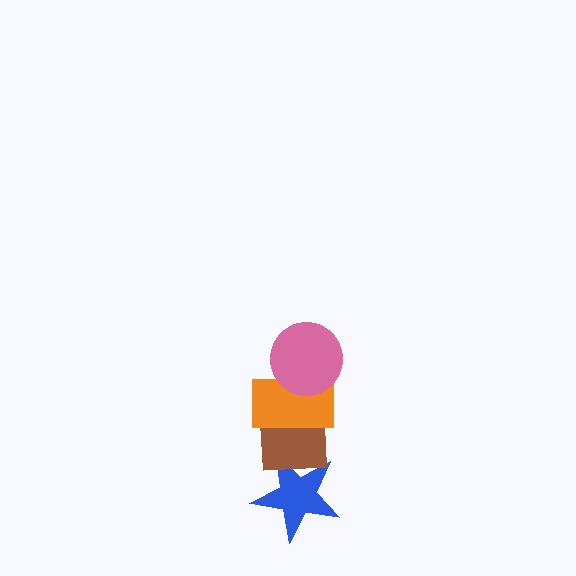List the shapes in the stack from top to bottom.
From top to bottom: the pink circle, the orange rectangle, the brown square, the blue star.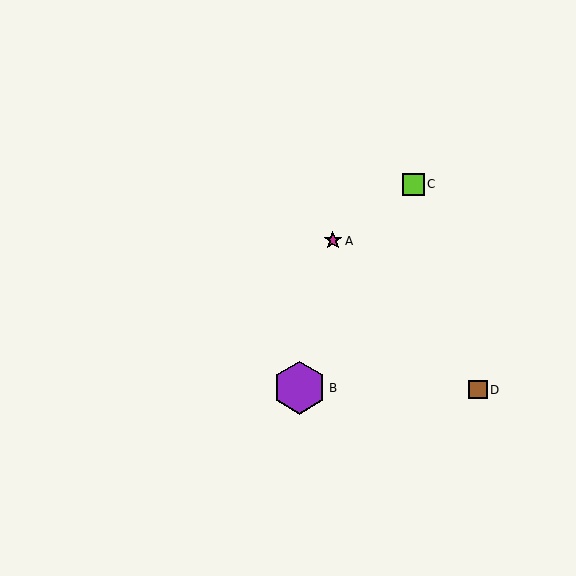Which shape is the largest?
The purple hexagon (labeled B) is the largest.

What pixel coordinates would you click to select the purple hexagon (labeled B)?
Click at (300, 388) to select the purple hexagon B.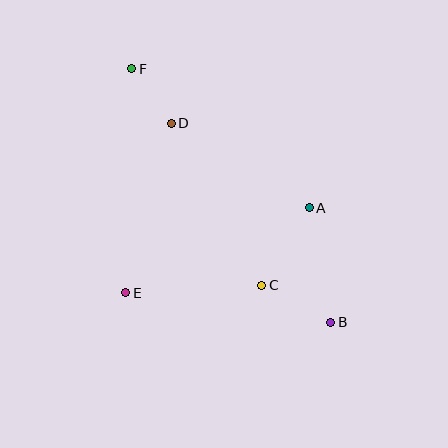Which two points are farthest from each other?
Points B and F are farthest from each other.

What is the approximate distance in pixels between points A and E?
The distance between A and E is approximately 203 pixels.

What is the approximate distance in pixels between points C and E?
The distance between C and E is approximately 136 pixels.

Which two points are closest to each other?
Points D and F are closest to each other.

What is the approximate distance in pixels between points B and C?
The distance between B and C is approximately 78 pixels.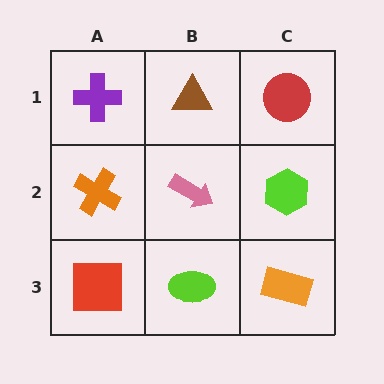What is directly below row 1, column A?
An orange cross.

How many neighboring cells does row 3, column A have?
2.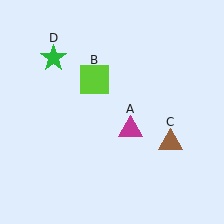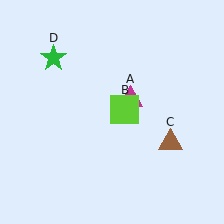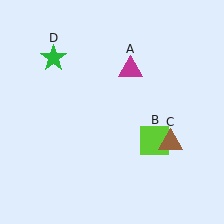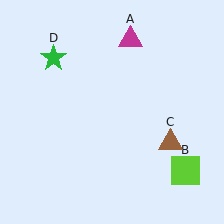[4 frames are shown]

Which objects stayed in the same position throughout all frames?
Brown triangle (object C) and green star (object D) remained stationary.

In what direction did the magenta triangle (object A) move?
The magenta triangle (object A) moved up.